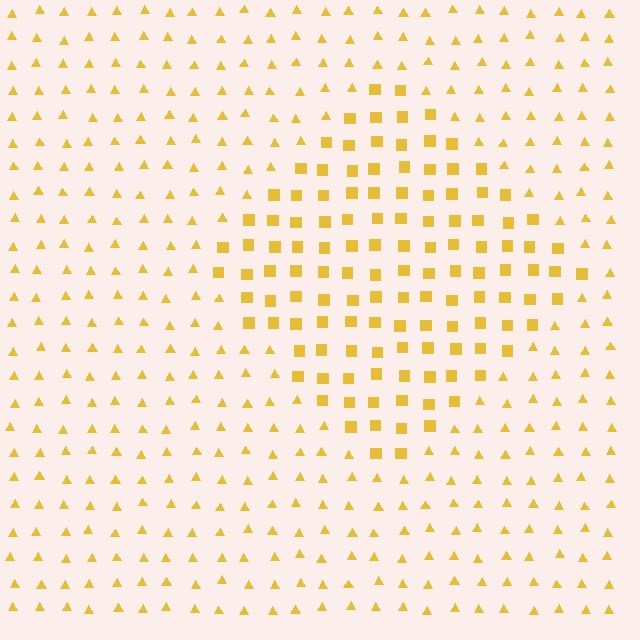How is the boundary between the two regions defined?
The boundary is defined by a change in element shape: squares inside vs. triangles outside. All elements share the same color and spacing.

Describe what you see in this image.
The image is filled with small yellow elements arranged in a uniform grid. A diamond-shaped region contains squares, while the surrounding area contains triangles. The boundary is defined purely by the change in element shape.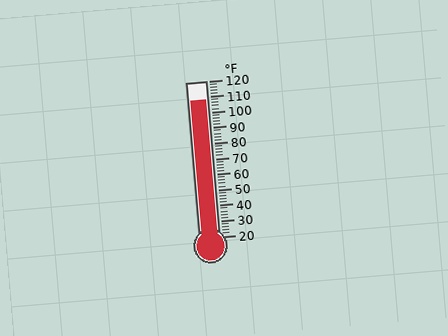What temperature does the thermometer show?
The thermometer shows approximately 108°F.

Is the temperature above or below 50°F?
The temperature is above 50°F.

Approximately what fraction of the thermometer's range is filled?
The thermometer is filled to approximately 90% of its range.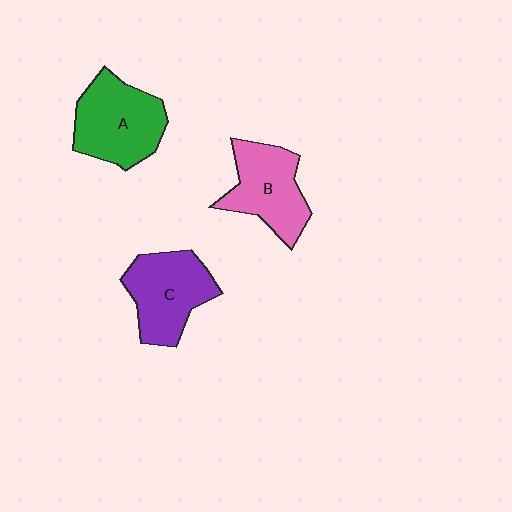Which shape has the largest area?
Shape A (green).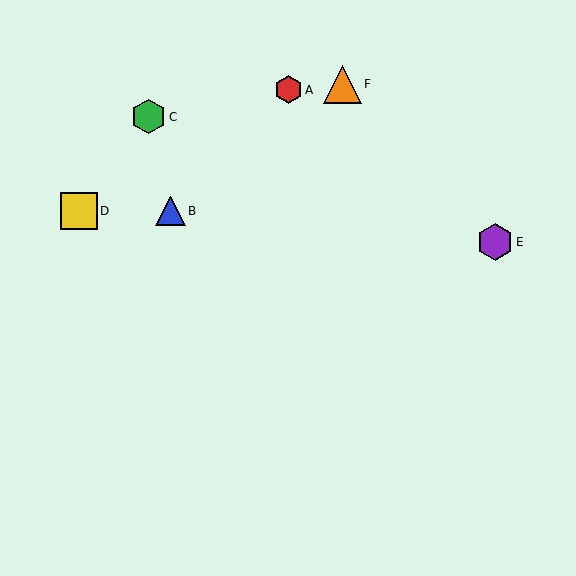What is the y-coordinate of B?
Object B is at y≈211.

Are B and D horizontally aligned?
Yes, both are at y≈211.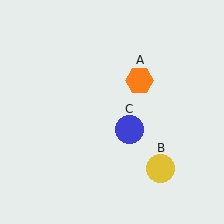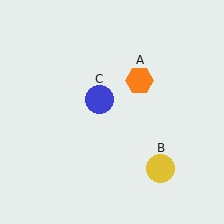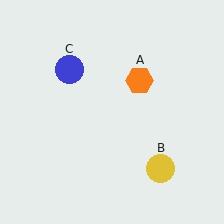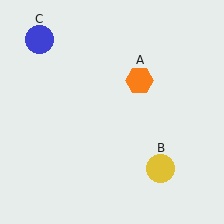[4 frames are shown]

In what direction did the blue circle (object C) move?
The blue circle (object C) moved up and to the left.